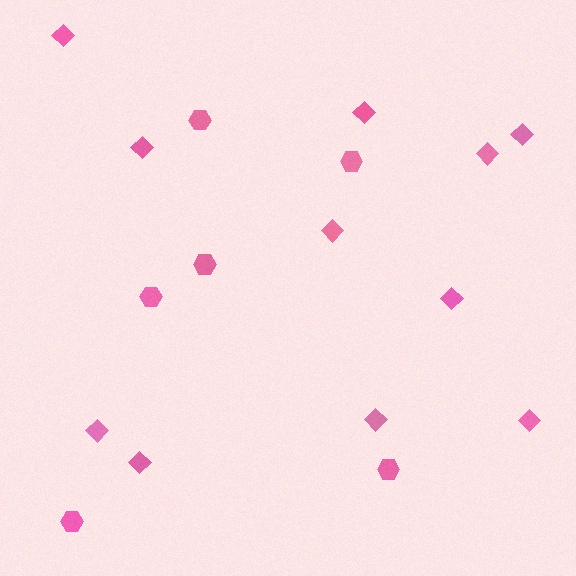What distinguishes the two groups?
There are 2 groups: one group of diamonds (11) and one group of hexagons (6).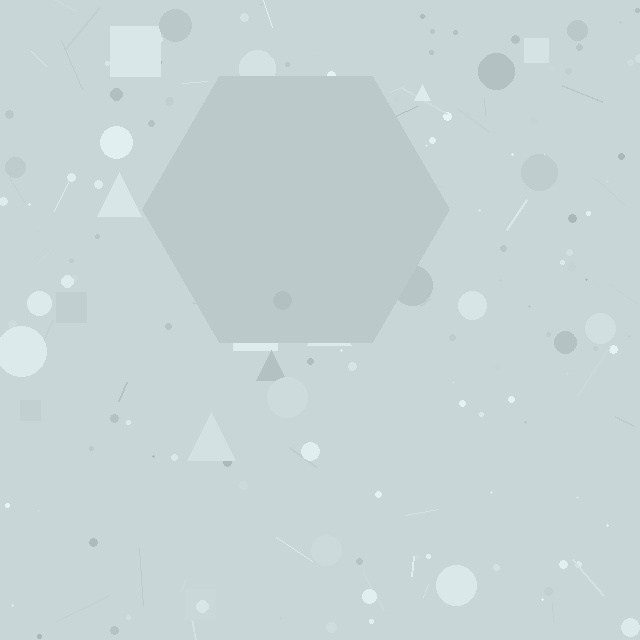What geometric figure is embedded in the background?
A hexagon is embedded in the background.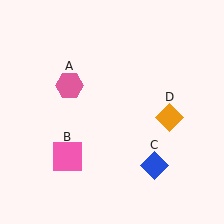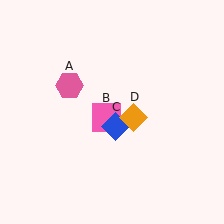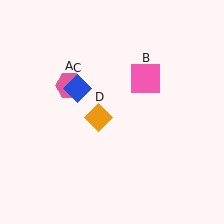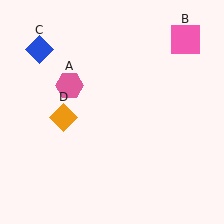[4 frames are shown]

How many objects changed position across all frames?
3 objects changed position: pink square (object B), blue diamond (object C), orange diamond (object D).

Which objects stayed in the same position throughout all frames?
Pink hexagon (object A) remained stationary.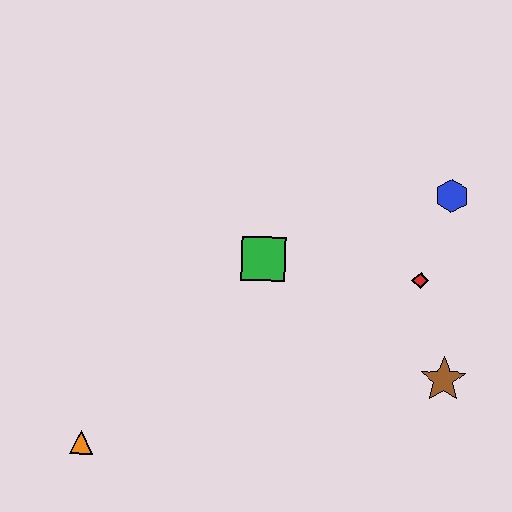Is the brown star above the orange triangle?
Yes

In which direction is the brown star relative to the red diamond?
The brown star is below the red diamond.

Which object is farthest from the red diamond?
The orange triangle is farthest from the red diamond.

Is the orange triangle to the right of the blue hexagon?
No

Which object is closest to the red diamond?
The blue hexagon is closest to the red diamond.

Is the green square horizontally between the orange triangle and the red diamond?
Yes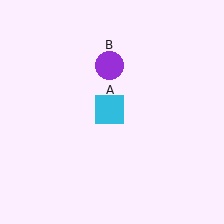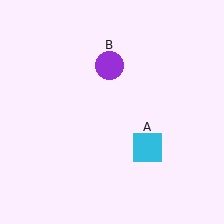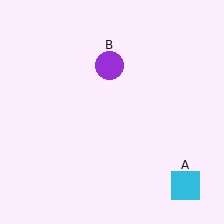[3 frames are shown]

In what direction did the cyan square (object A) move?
The cyan square (object A) moved down and to the right.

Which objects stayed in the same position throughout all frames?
Purple circle (object B) remained stationary.